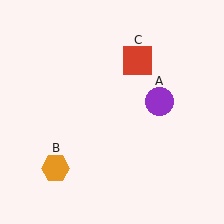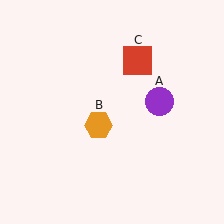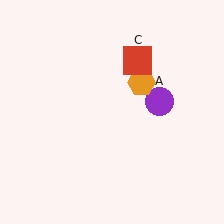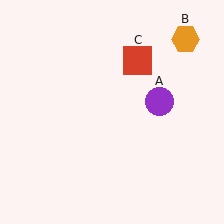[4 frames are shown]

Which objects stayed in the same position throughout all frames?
Purple circle (object A) and red square (object C) remained stationary.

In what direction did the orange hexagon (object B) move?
The orange hexagon (object B) moved up and to the right.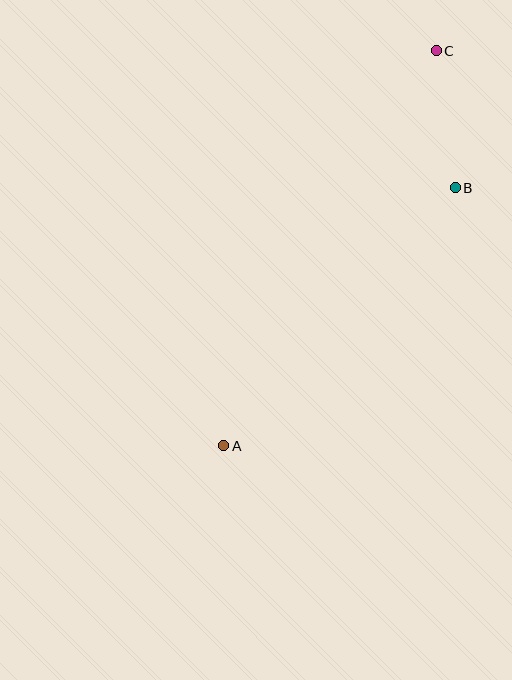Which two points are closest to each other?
Points B and C are closest to each other.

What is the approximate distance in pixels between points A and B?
The distance between A and B is approximately 347 pixels.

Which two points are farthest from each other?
Points A and C are farthest from each other.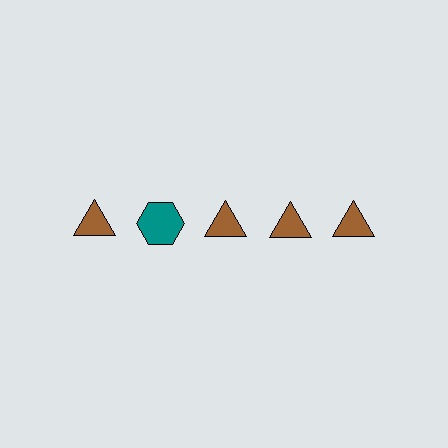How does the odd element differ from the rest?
It differs in both color (teal instead of brown) and shape (hexagon instead of triangle).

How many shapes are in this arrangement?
There are 5 shapes arranged in a grid pattern.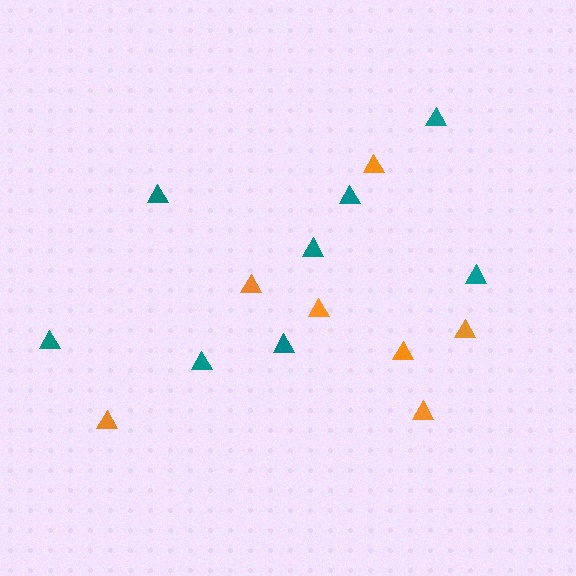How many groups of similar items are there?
There are 2 groups: one group of orange triangles (7) and one group of teal triangles (8).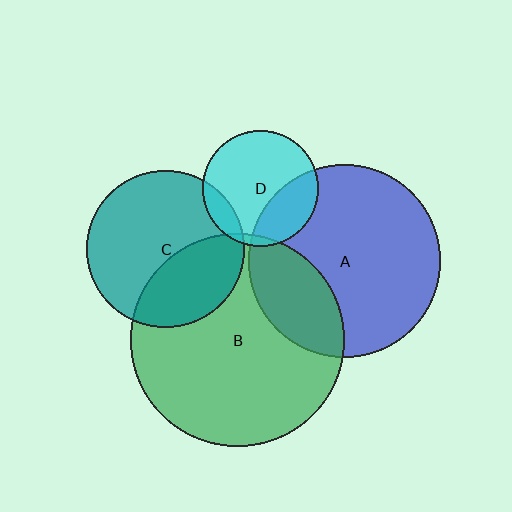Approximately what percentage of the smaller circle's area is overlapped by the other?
Approximately 30%.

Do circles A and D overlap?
Yes.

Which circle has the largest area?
Circle B (green).